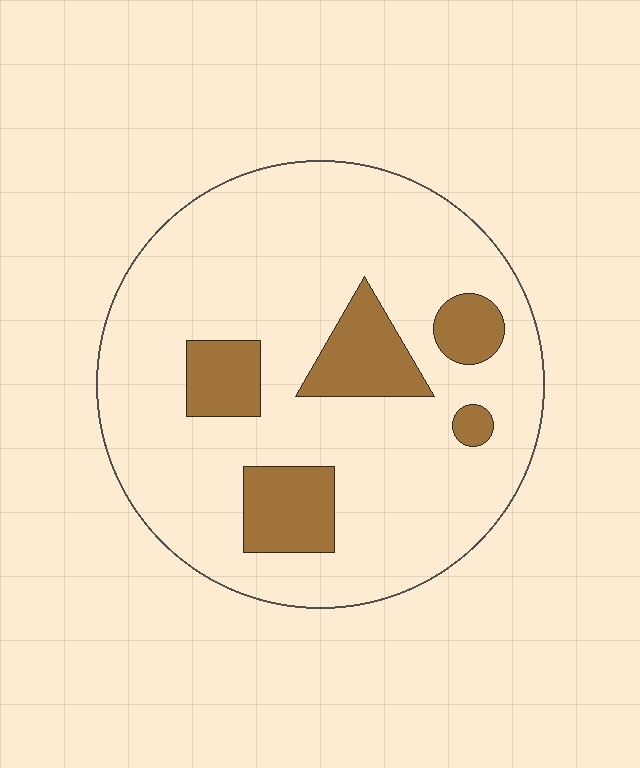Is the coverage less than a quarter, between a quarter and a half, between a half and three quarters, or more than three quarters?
Less than a quarter.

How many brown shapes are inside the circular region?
5.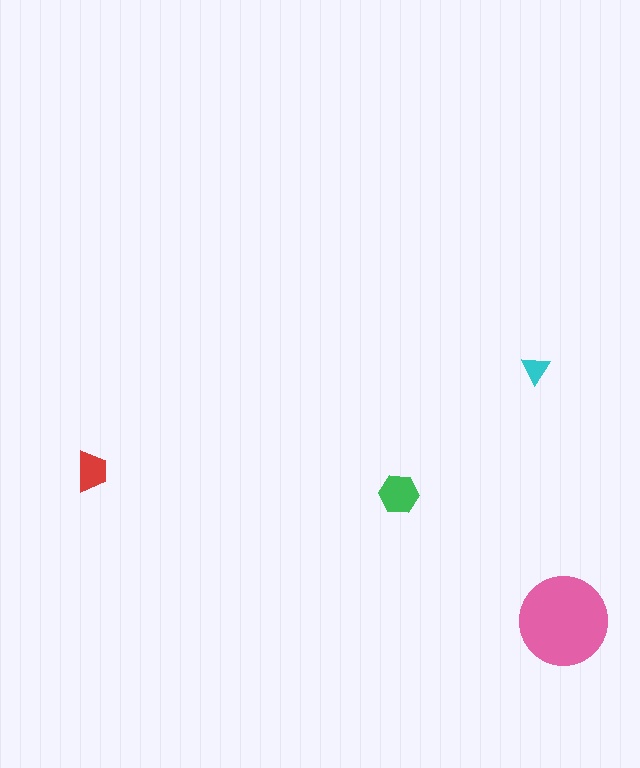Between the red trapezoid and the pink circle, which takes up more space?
The pink circle.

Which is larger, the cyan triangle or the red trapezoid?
The red trapezoid.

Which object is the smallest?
The cyan triangle.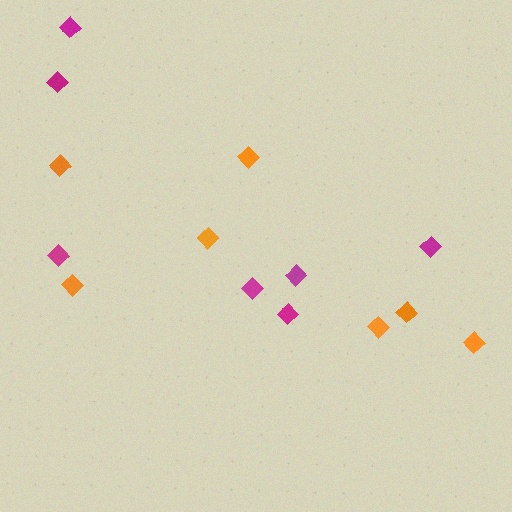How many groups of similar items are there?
There are 2 groups: one group of magenta diamonds (7) and one group of orange diamonds (7).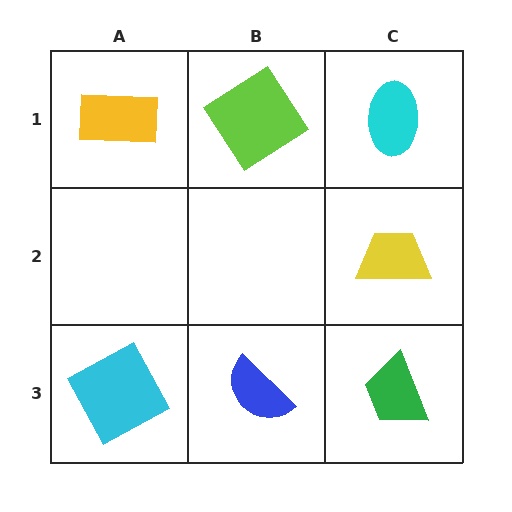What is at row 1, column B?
A lime diamond.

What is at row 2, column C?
A yellow trapezoid.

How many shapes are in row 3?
3 shapes.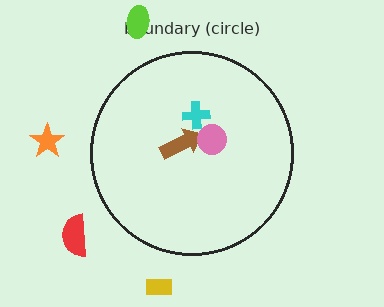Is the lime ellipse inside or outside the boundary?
Outside.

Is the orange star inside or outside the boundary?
Outside.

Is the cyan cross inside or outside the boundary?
Inside.